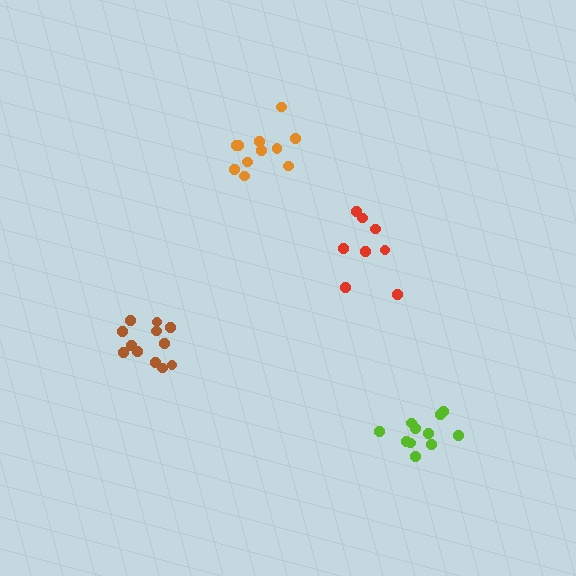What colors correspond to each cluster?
The clusters are colored: red, lime, brown, orange.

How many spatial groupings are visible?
There are 4 spatial groupings.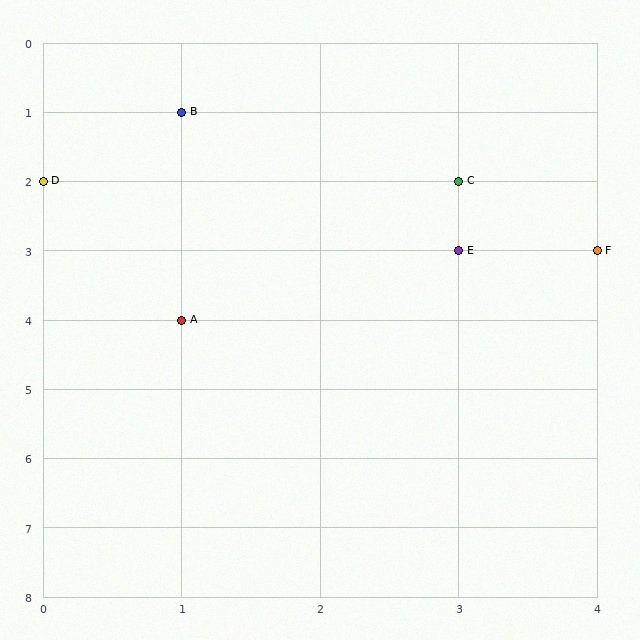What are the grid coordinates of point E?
Point E is at grid coordinates (3, 3).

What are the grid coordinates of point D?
Point D is at grid coordinates (0, 2).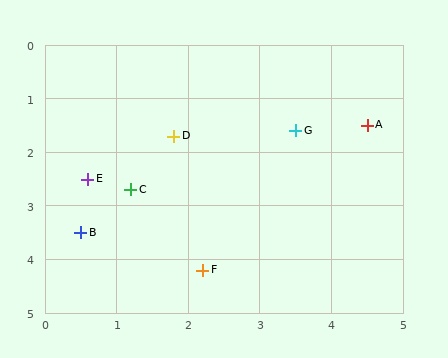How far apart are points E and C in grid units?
Points E and C are about 0.6 grid units apart.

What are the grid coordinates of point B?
Point B is at approximately (0.5, 3.5).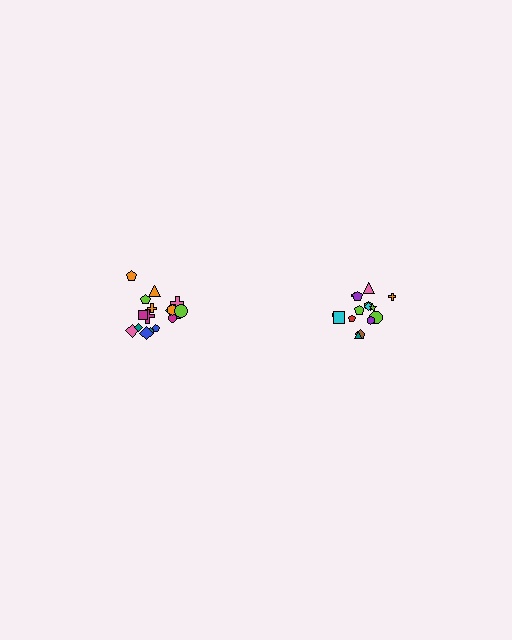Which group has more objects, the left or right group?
The left group.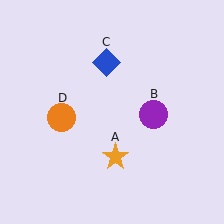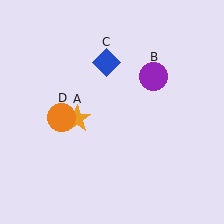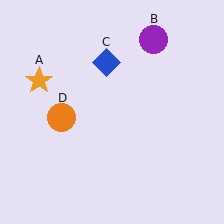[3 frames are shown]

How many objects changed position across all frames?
2 objects changed position: orange star (object A), purple circle (object B).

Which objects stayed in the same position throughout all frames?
Blue diamond (object C) and orange circle (object D) remained stationary.